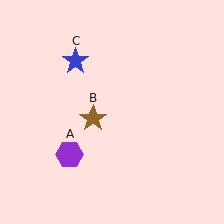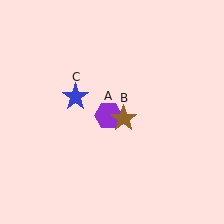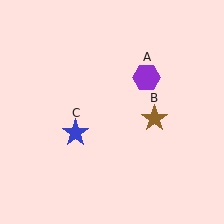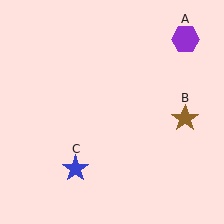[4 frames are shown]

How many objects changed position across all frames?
3 objects changed position: purple hexagon (object A), brown star (object B), blue star (object C).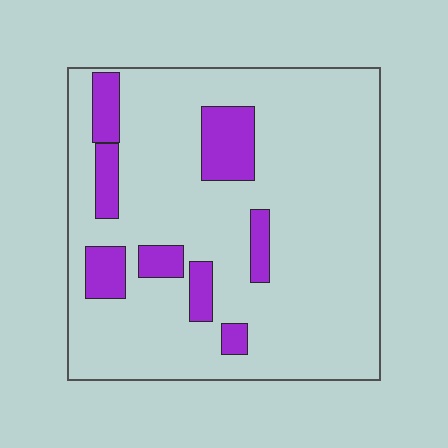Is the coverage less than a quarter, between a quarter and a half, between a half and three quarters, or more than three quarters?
Less than a quarter.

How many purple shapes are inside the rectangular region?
8.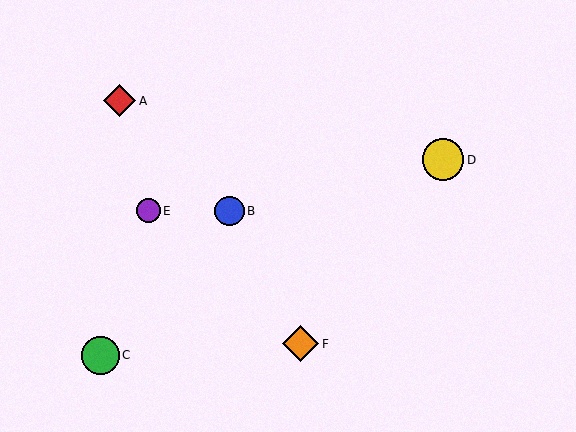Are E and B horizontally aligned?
Yes, both are at y≈211.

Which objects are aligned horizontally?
Objects B, E are aligned horizontally.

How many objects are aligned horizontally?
2 objects (B, E) are aligned horizontally.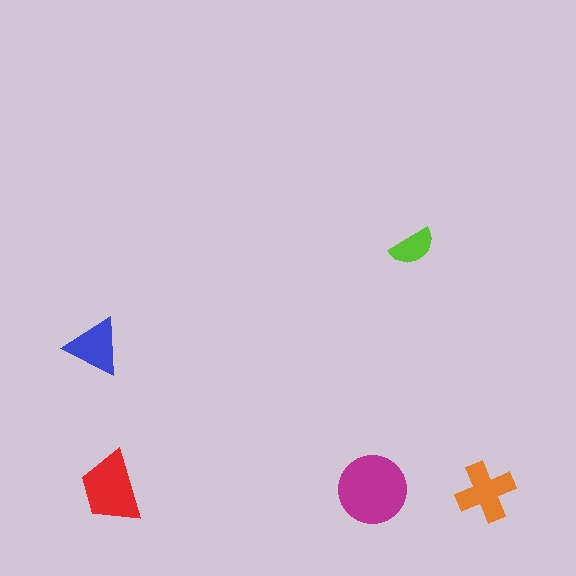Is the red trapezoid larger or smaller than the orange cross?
Larger.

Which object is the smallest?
The lime semicircle.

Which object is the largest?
The magenta circle.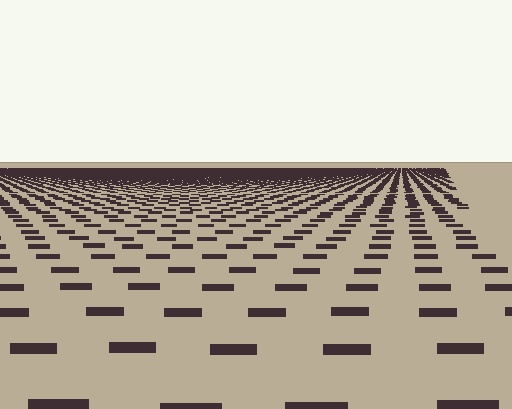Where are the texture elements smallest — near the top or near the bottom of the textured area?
Near the top.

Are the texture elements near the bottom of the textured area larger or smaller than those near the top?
Larger. Near the bottom, elements are closer to the viewer and appear at a bigger on-screen size.